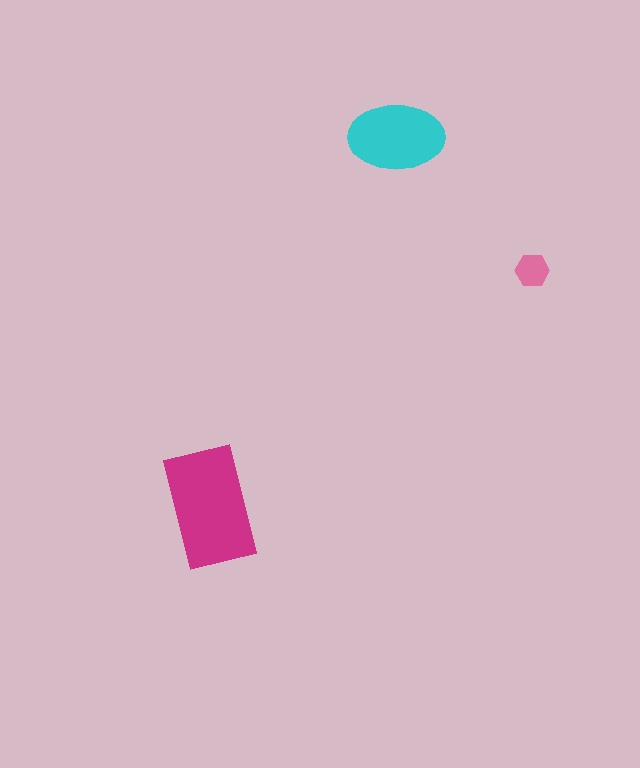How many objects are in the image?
There are 3 objects in the image.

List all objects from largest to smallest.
The magenta rectangle, the cyan ellipse, the pink hexagon.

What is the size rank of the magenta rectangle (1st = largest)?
1st.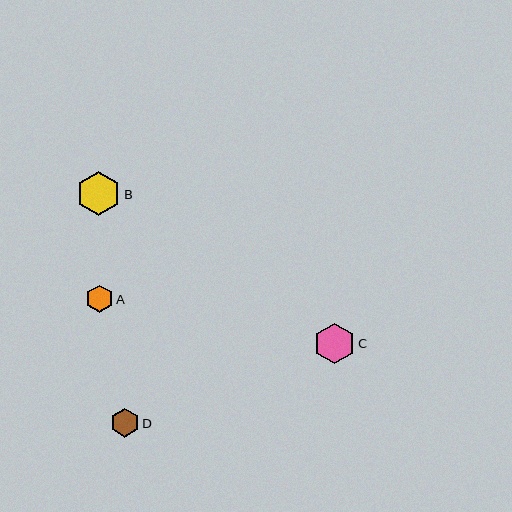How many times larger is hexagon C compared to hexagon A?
Hexagon C is approximately 1.5 times the size of hexagon A.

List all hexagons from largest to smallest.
From largest to smallest: B, C, D, A.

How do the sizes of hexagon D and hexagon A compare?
Hexagon D and hexagon A are approximately the same size.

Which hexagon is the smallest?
Hexagon A is the smallest with a size of approximately 27 pixels.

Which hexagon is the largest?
Hexagon B is the largest with a size of approximately 44 pixels.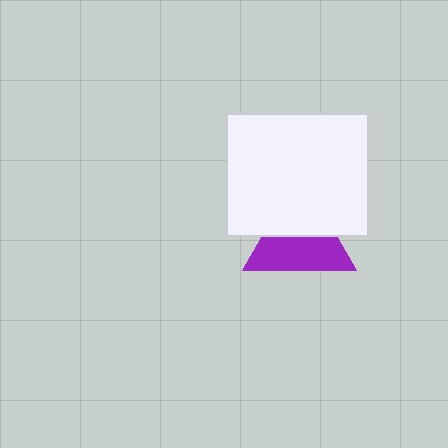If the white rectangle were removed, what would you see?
You would see the complete purple triangle.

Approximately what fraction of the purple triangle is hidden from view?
Roughly 44% of the purple triangle is hidden behind the white rectangle.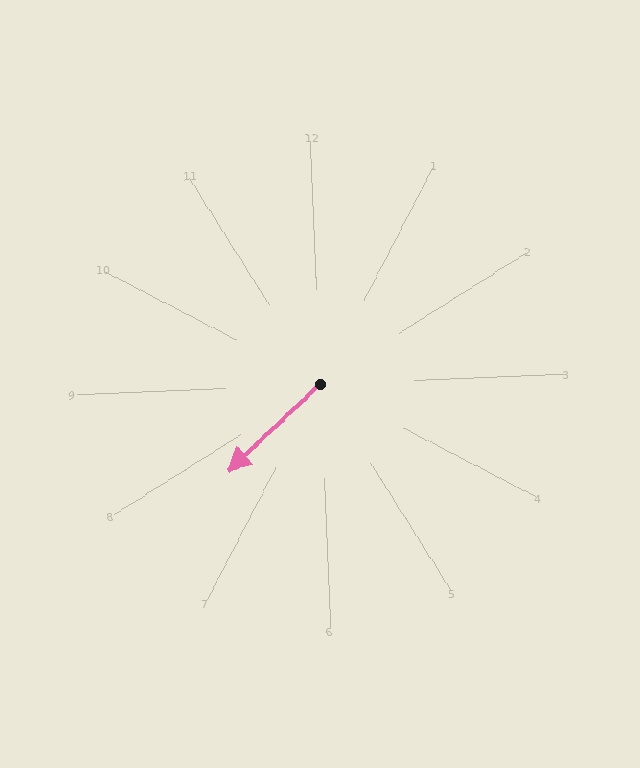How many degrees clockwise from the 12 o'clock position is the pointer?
Approximately 229 degrees.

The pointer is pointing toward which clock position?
Roughly 8 o'clock.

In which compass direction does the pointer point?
Southwest.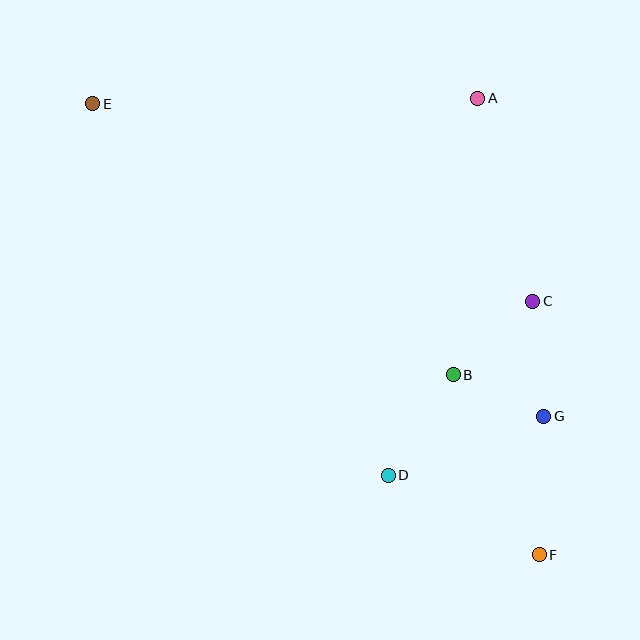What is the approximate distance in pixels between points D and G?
The distance between D and G is approximately 166 pixels.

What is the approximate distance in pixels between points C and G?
The distance between C and G is approximately 116 pixels.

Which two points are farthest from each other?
Points E and F are farthest from each other.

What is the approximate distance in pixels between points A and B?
The distance between A and B is approximately 278 pixels.